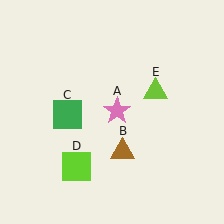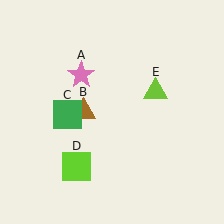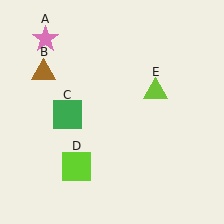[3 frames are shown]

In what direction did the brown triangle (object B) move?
The brown triangle (object B) moved up and to the left.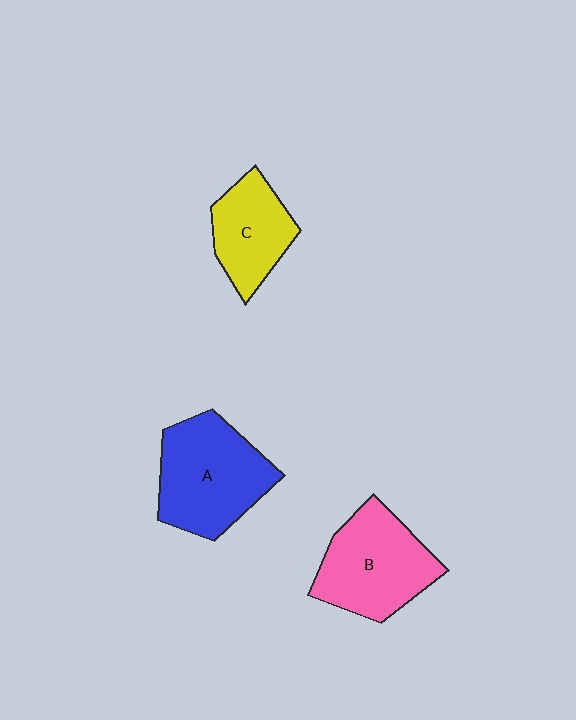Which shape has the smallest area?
Shape C (yellow).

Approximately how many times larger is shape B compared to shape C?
Approximately 1.4 times.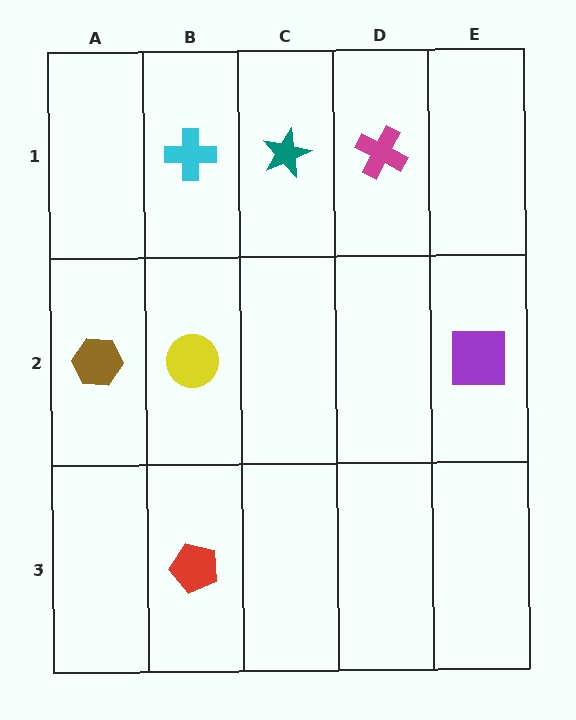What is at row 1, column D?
A magenta cross.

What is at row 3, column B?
A red pentagon.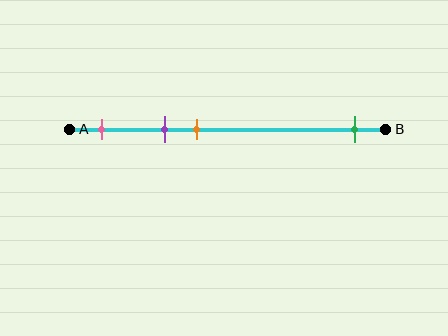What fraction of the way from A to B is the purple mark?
The purple mark is approximately 30% (0.3) of the way from A to B.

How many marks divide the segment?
There are 4 marks dividing the segment.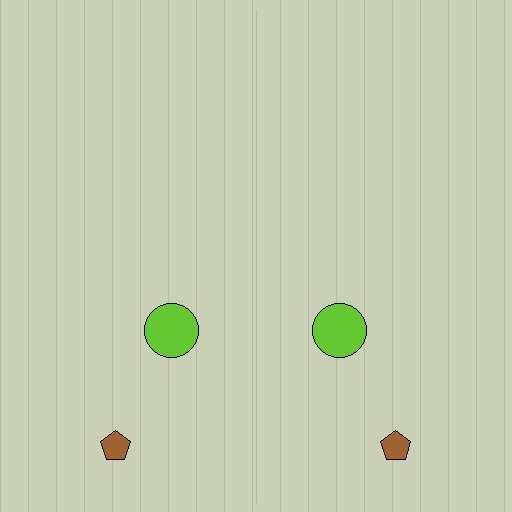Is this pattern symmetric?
Yes, this pattern has bilateral (reflection) symmetry.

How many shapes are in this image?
There are 4 shapes in this image.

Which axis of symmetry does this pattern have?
The pattern has a vertical axis of symmetry running through the center of the image.